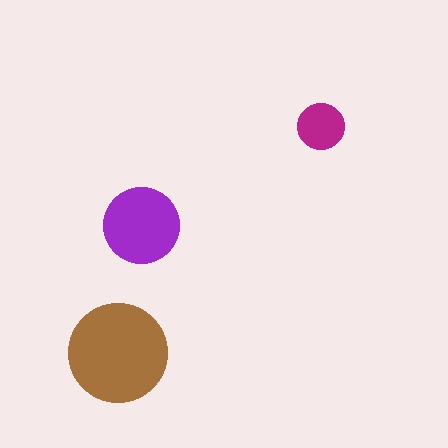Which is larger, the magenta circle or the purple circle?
The purple one.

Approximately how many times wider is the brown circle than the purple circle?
About 1.5 times wider.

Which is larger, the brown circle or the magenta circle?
The brown one.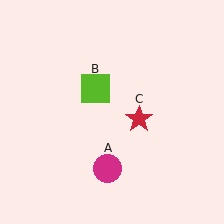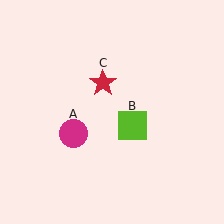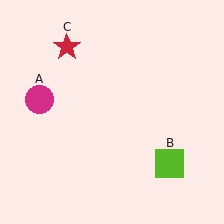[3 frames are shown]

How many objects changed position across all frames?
3 objects changed position: magenta circle (object A), lime square (object B), red star (object C).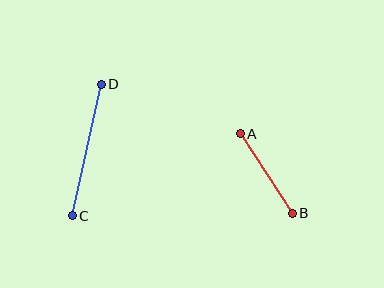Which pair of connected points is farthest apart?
Points C and D are farthest apart.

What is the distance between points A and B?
The distance is approximately 95 pixels.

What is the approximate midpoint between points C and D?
The midpoint is at approximately (87, 150) pixels.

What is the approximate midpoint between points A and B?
The midpoint is at approximately (266, 174) pixels.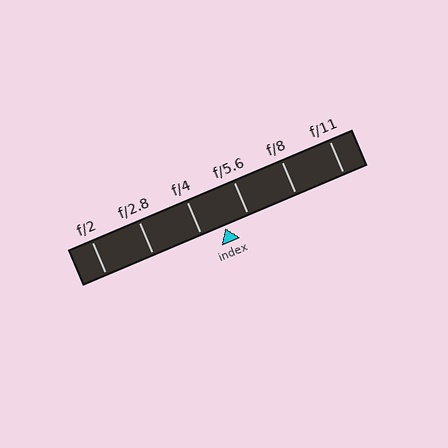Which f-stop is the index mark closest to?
The index mark is closest to f/4.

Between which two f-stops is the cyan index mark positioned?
The index mark is between f/4 and f/5.6.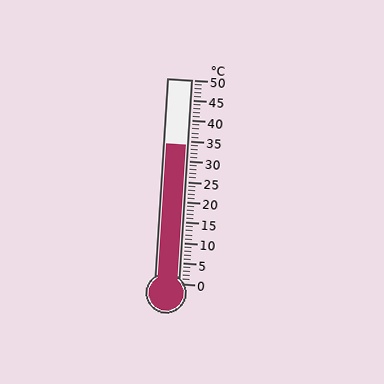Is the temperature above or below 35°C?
The temperature is below 35°C.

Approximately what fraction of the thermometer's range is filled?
The thermometer is filled to approximately 70% of its range.